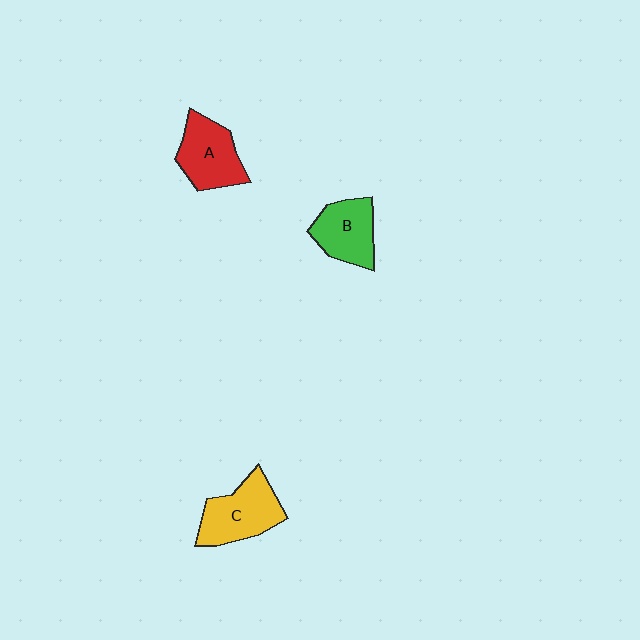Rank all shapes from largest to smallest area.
From largest to smallest: C (yellow), A (red), B (green).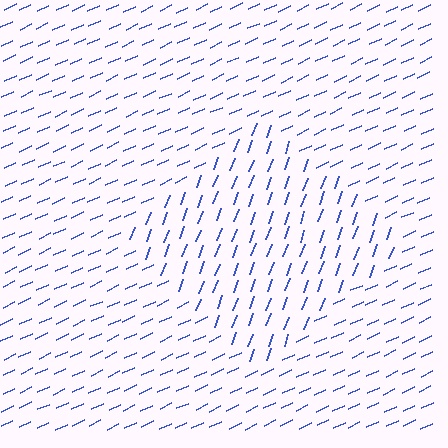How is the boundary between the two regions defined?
The boundary is defined purely by a change in line orientation (approximately 45 degrees difference). All lines are the same color and thickness.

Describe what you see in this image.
The image is filled with small blue line segments. A diamond region in the image has lines oriented differently from the surrounding lines, creating a visible texture boundary.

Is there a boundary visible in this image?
Yes, there is a texture boundary formed by a change in line orientation.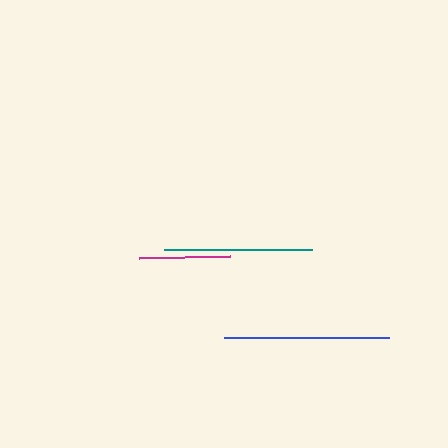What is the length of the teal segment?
The teal segment is approximately 148 pixels long.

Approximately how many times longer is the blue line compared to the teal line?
The blue line is approximately 1.1 times the length of the teal line.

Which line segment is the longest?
The blue line is the longest at approximately 165 pixels.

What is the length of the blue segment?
The blue segment is approximately 165 pixels long.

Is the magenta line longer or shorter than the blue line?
The blue line is longer than the magenta line.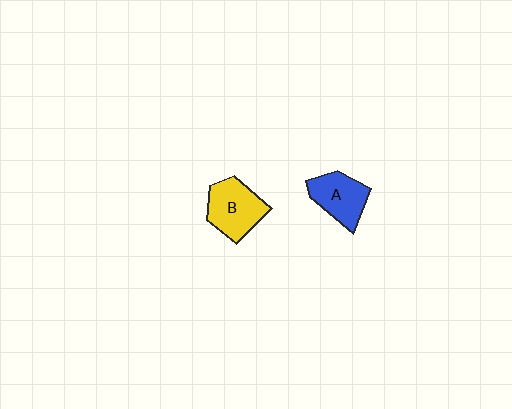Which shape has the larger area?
Shape B (yellow).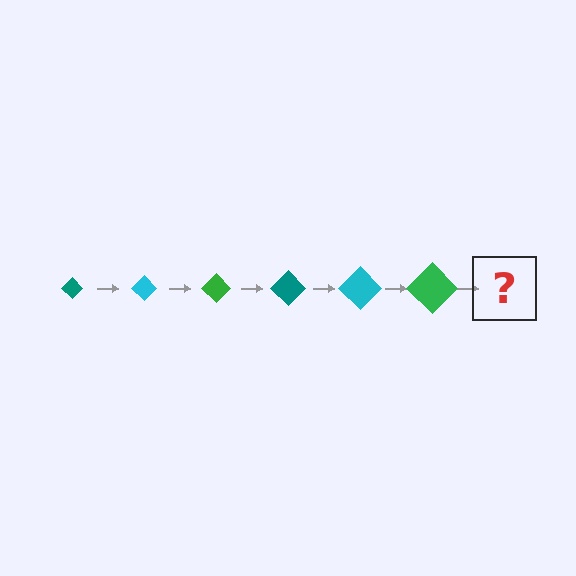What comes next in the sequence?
The next element should be a teal diamond, larger than the previous one.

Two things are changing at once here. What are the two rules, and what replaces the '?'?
The two rules are that the diamond grows larger each step and the color cycles through teal, cyan, and green. The '?' should be a teal diamond, larger than the previous one.